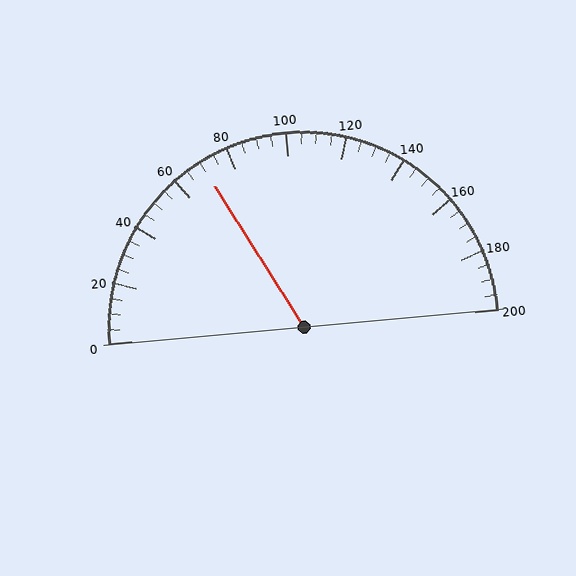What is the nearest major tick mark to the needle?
The nearest major tick mark is 80.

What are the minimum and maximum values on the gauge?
The gauge ranges from 0 to 200.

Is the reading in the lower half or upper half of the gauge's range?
The reading is in the lower half of the range (0 to 200).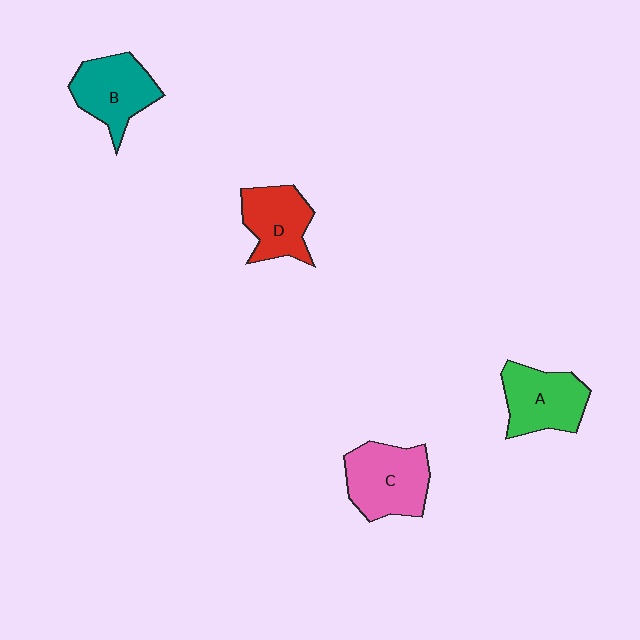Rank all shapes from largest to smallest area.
From largest to smallest: C (pink), B (teal), A (green), D (red).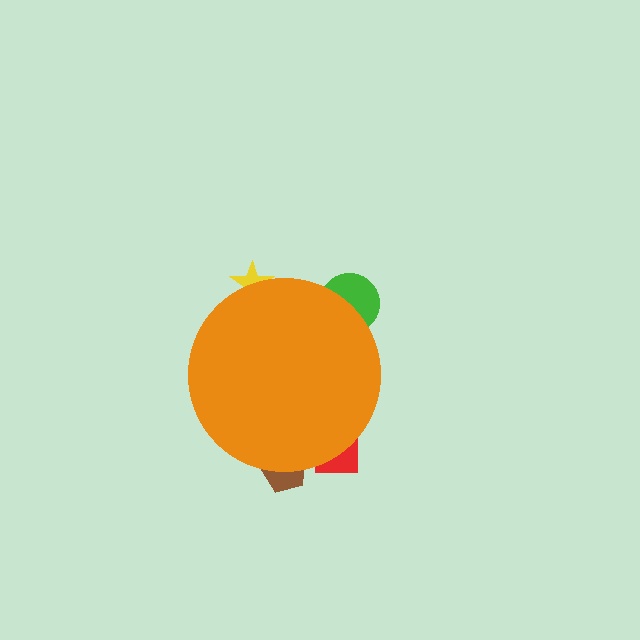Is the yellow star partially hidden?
Yes, the yellow star is partially hidden behind the orange circle.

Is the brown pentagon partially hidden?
Yes, the brown pentagon is partially hidden behind the orange circle.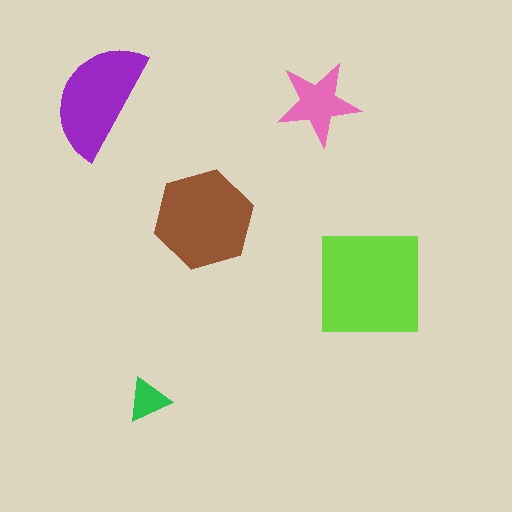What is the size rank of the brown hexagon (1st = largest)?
2nd.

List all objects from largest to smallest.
The lime square, the brown hexagon, the purple semicircle, the pink star, the green triangle.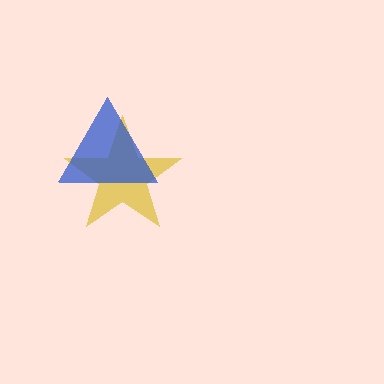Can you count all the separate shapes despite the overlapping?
Yes, there are 2 separate shapes.